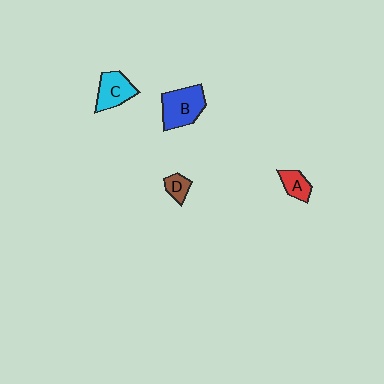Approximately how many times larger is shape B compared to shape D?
Approximately 2.8 times.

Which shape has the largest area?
Shape B (blue).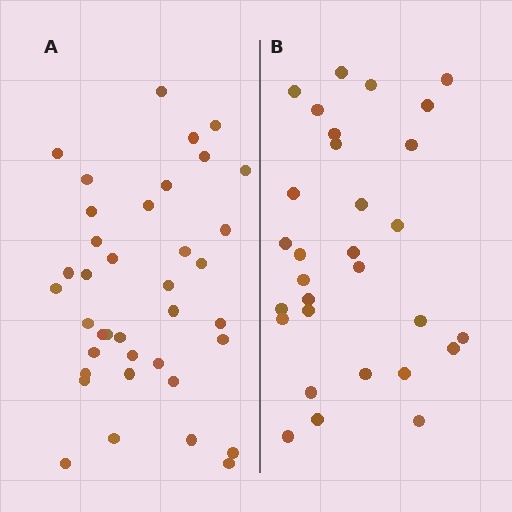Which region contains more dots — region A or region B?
Region A (the left region) has more dots.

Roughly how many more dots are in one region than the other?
Region A has roughly 8 or so more dots than region B.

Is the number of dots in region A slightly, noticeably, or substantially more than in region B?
Region A has noticeably more, but not dramatically so. The ratio is roughly 1.3 to 1.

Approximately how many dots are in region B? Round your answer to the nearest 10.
About 30 dots.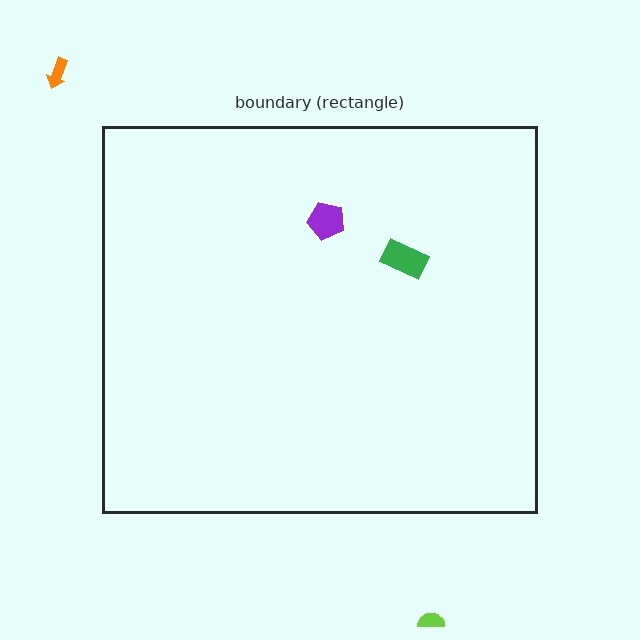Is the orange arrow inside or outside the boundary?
Outside.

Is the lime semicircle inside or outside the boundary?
Outside.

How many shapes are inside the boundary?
2 inside, 2 outside.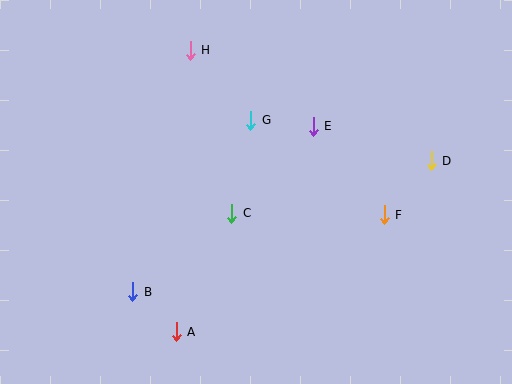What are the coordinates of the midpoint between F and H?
The midpoint between F and H is at (287, 133).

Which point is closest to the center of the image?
Point C at (232, 213) is closest to the center.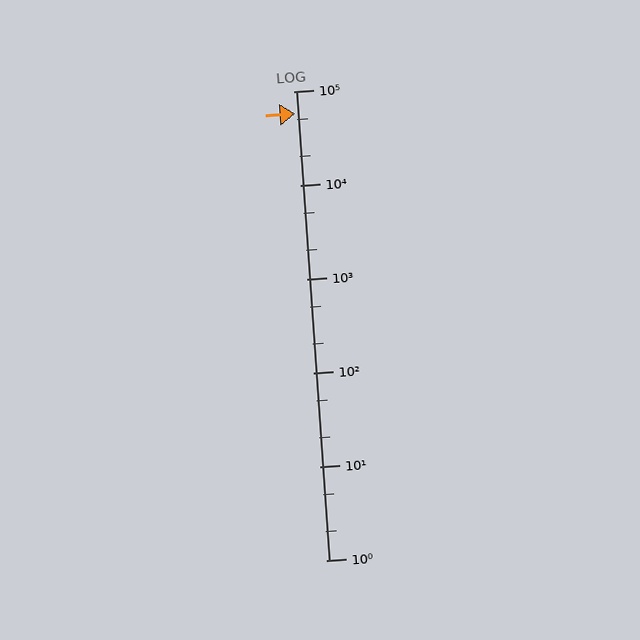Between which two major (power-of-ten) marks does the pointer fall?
The pointer is between 10000 and 100000.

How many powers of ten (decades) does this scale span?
The scale spans 5 decades, from 1 to 100000.